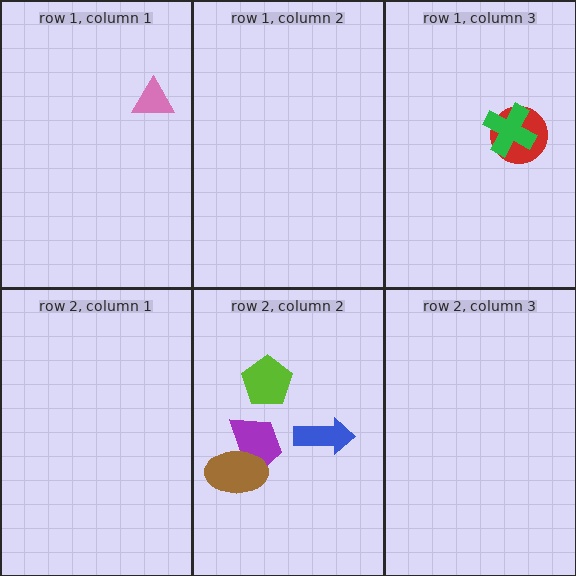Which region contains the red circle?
The row 1, column 3 region.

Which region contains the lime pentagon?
The row 2, column 2 region.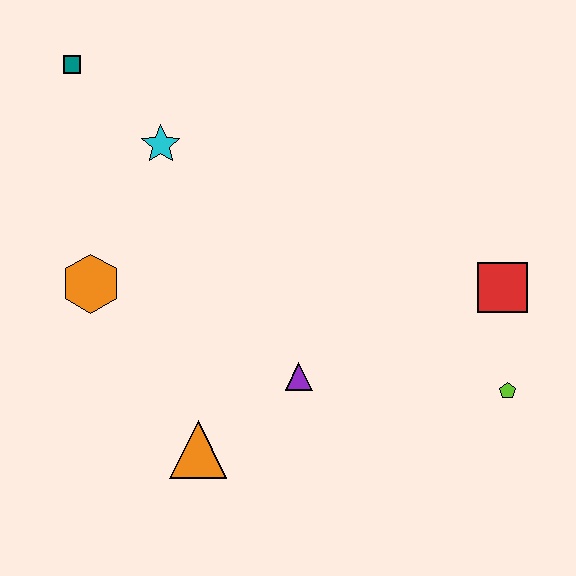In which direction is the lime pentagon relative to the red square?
The lime pentagon is below the red square.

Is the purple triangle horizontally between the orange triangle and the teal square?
No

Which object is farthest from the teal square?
The lime pentagon is farthest from the teal square.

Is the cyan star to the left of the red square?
Yes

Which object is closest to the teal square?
The cyan star is closest to the teal square.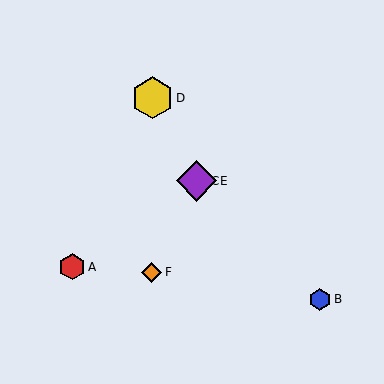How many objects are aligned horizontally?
2 objects (C, E) are aligned horizontally.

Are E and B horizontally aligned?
No, E is at y≈181 and B is at y≈299.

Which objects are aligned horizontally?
Objects C, E are aligned horizontally.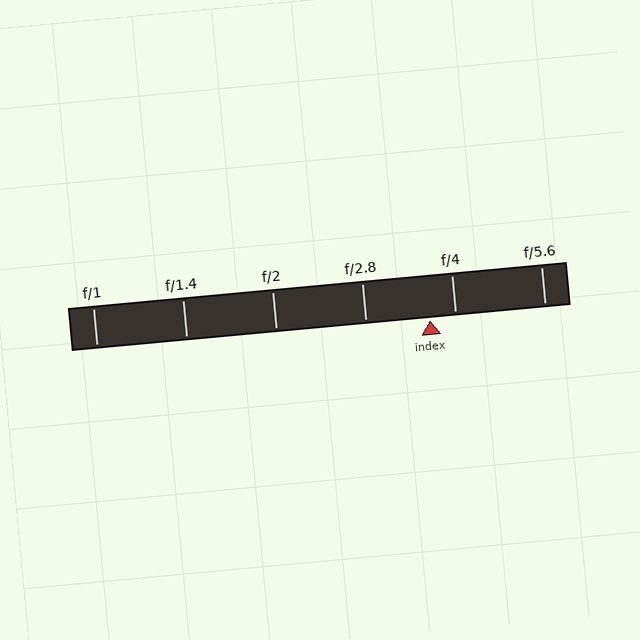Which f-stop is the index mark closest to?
The index mark is closest to f/4.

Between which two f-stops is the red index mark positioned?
The index mark is between f/2.8 and f/4.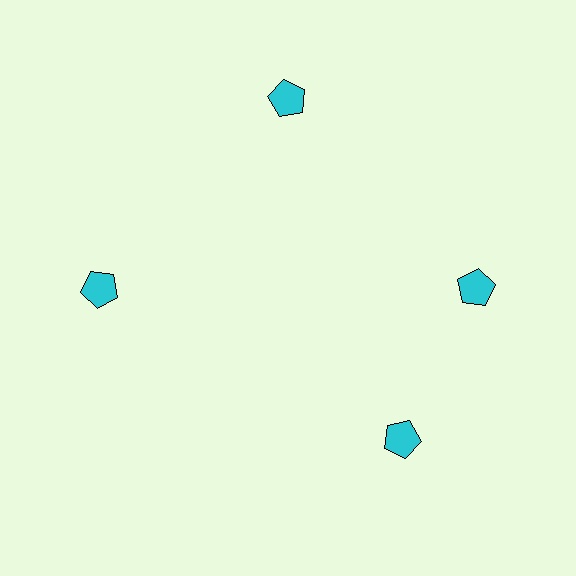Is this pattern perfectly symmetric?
No. The 4 cyan pentagons are arranged in a ring, but one element near the 6 o'clock position is rotated out of alignment along the ring, breaking the 4-fold rotational symmetry.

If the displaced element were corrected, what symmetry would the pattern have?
It would have 4-fold rotational symmetry — the pattern would map onto itself every 90 degrees.